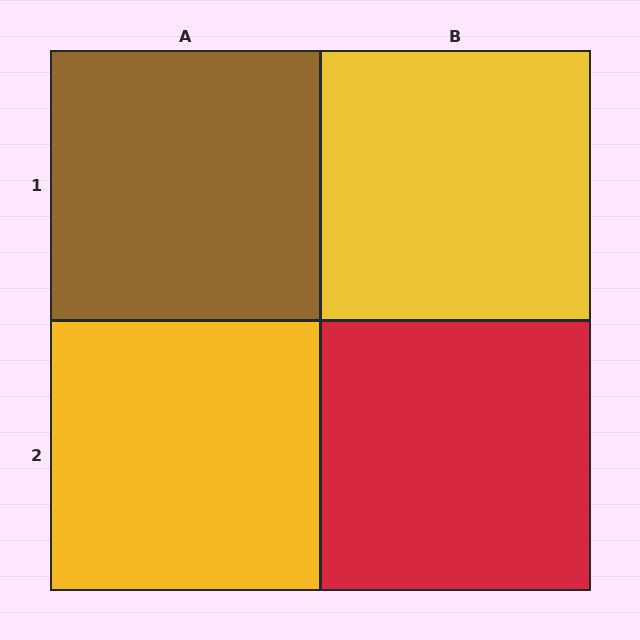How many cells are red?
1 cell is red.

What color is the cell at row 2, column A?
Yellow.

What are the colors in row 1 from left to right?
Brown, yellow.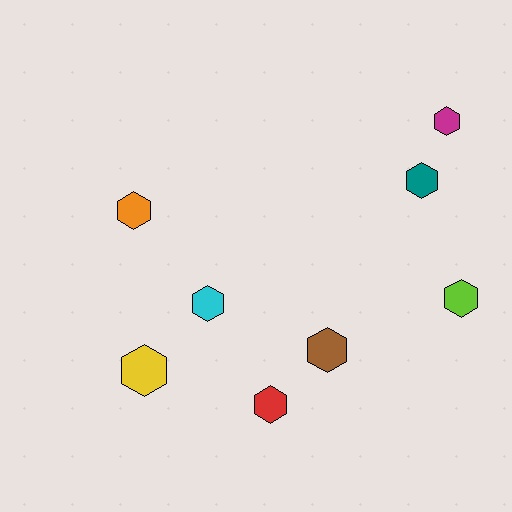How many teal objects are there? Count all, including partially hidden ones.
There is 1 teal object.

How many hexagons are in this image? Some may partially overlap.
There are 8 hexagons.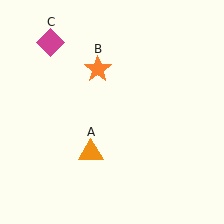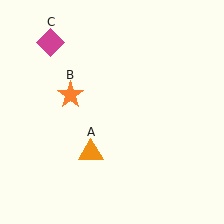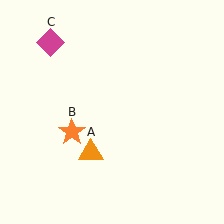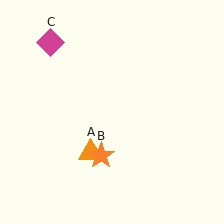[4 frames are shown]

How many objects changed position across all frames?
1 object changed position: orange star (object B).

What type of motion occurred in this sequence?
The orange star (object B) rotated counterclockwise around the center of the scene.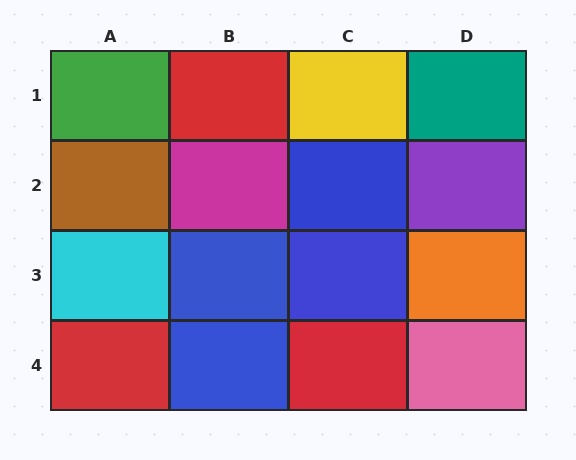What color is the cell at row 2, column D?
Purple.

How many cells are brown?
1 cell is brown.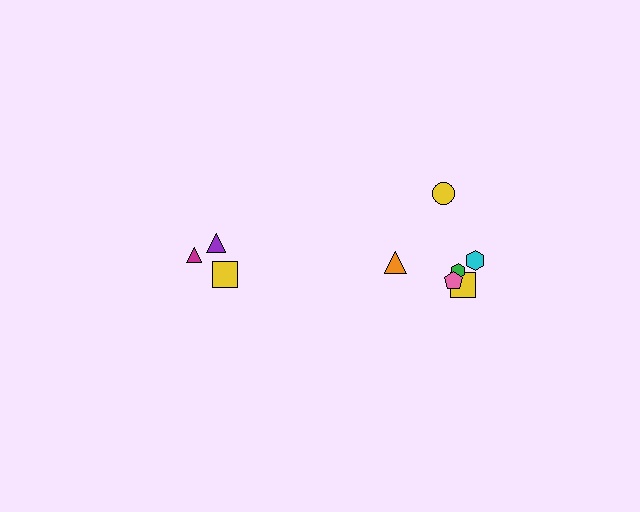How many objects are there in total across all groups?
There are 9 objects.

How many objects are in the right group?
There are 6 objects.